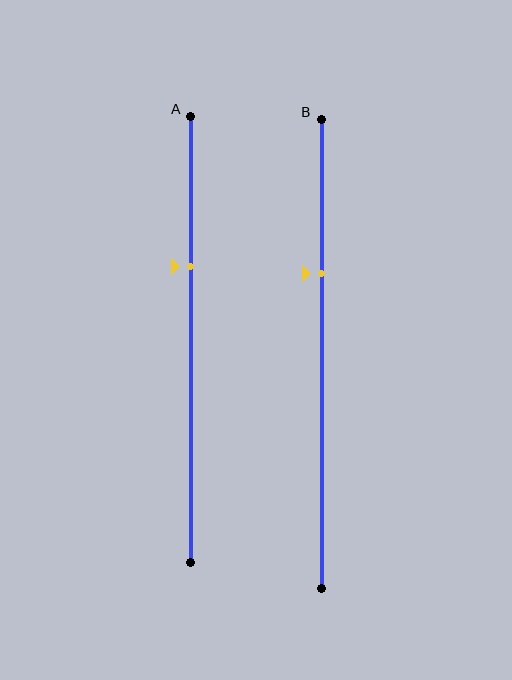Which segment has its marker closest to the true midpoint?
Segment A has its marker closest to the true midpoint.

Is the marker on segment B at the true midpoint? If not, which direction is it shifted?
No, the marker on segment B is shifted upward by about 17% of the segment length.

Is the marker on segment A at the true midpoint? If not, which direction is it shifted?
No, the marker on segment A is shifted upward by about 16% of the segment length.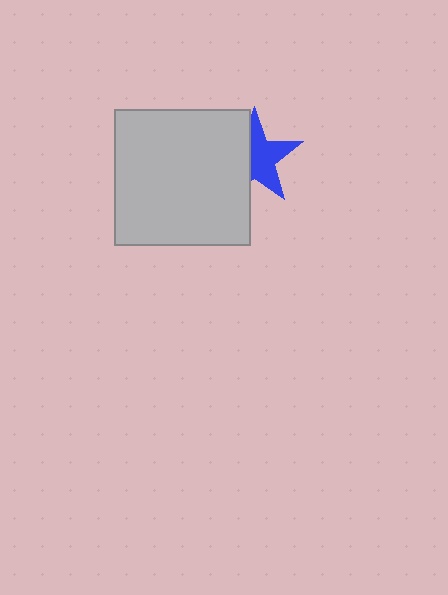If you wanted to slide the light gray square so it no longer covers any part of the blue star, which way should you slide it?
Slide it left — that is the most direct way to separate the two shapes.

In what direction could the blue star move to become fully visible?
The blue star could move right. That would shift it out from behind the light gray square entirely.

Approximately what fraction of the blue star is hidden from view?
Roughly 43% of the blue star is hidden behind the light gray square.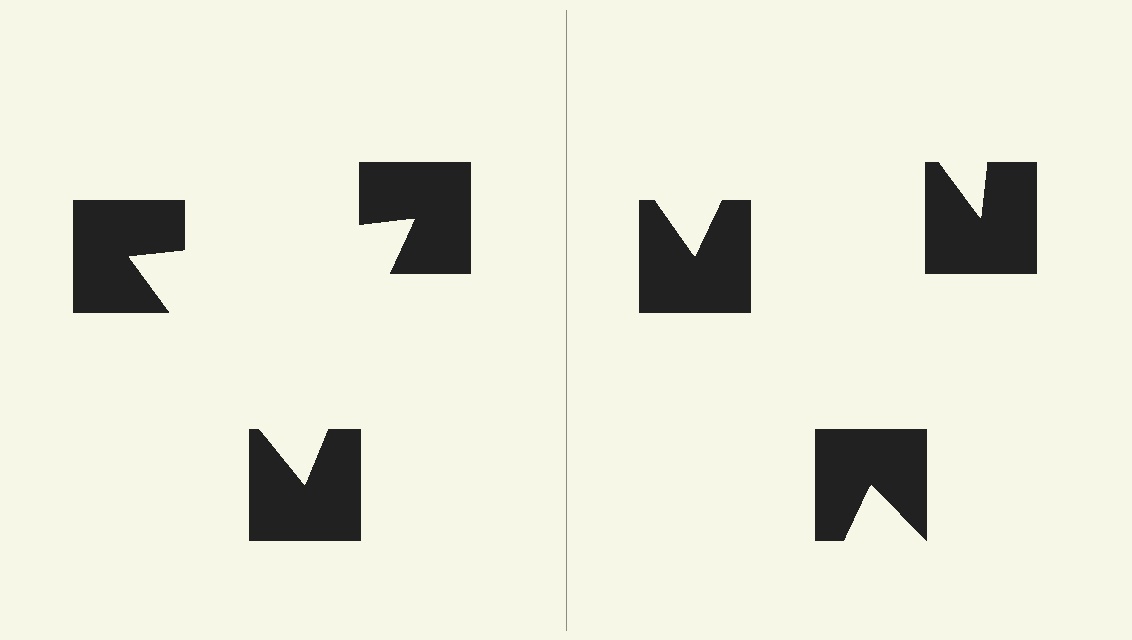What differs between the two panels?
The notched squares are positioned identically on both sides; only the wedge orientations differ. On the left they align to a triangle; on the right they are misaligned.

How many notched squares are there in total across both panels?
6 — 3 on each side.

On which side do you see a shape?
An illusory triangle appears on the left side. On the right side the wedge cuts are rotated, so no coherent shape forms.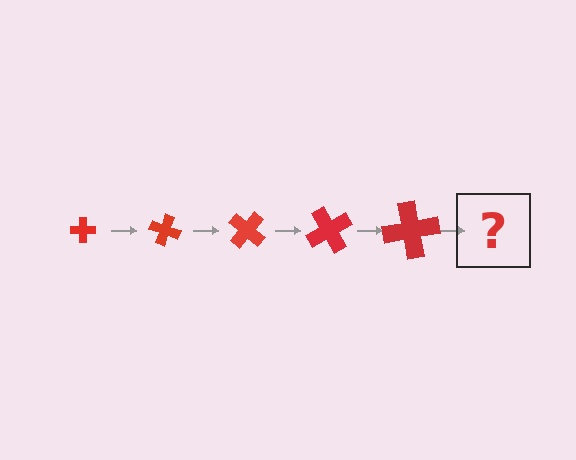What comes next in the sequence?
The next element should be a cross, larger than the previous one and rotated 100 degrees from the start.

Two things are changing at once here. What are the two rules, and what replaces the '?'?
The two rules are that the cross grows larger each step and it rotates 20 degrees each step. The '?' should be a cross, larger than the previous one and rotated 100 degrees from the start.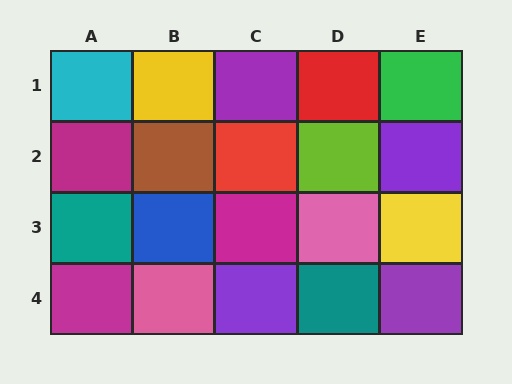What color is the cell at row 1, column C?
Purple.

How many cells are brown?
1 cell is brown.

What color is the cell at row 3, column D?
Pink.